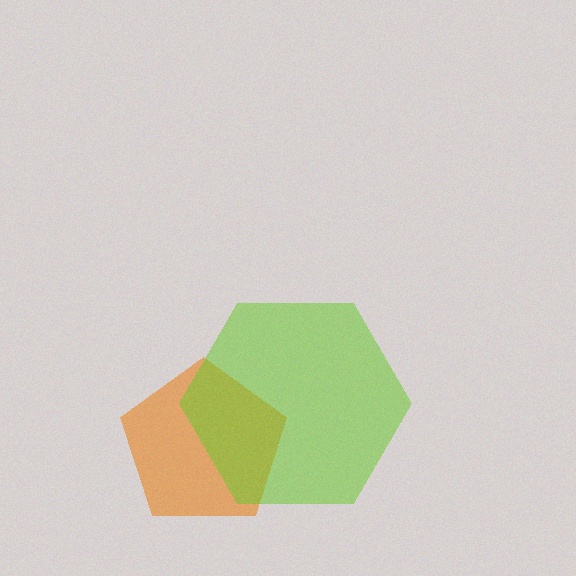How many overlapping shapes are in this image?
There are 2 overlapping shapes in the image.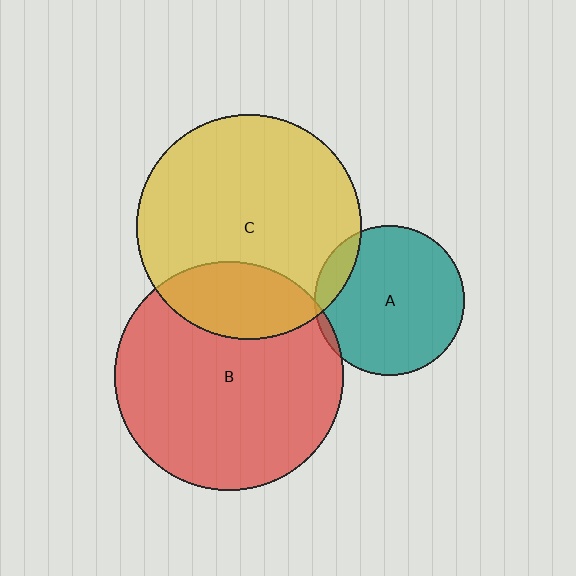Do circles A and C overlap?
Yes.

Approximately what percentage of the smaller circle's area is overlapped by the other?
Approximately 10%.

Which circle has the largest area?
Circle B (red).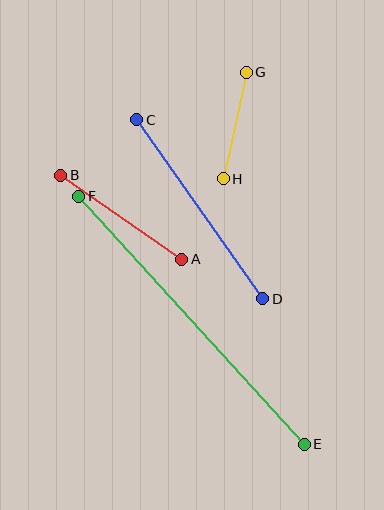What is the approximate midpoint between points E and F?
The midpoint is at approximately (191, 320) pixels.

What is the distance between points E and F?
The distance is approximately 335 pixels.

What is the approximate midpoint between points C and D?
The midpoint is at approximately (200, 209) pixels.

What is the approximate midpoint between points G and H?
The midpoint is at approximately (235, 126) pixels.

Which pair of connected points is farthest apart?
Points E and F are farthest apart.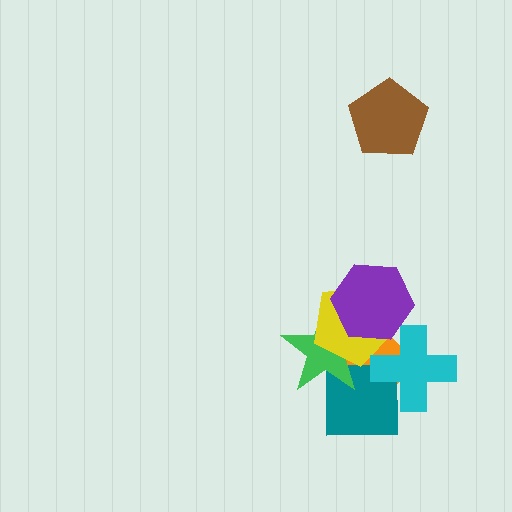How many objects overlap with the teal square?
4 objects overlap with the teal square.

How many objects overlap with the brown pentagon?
0 objects overlap with the brown pentagon.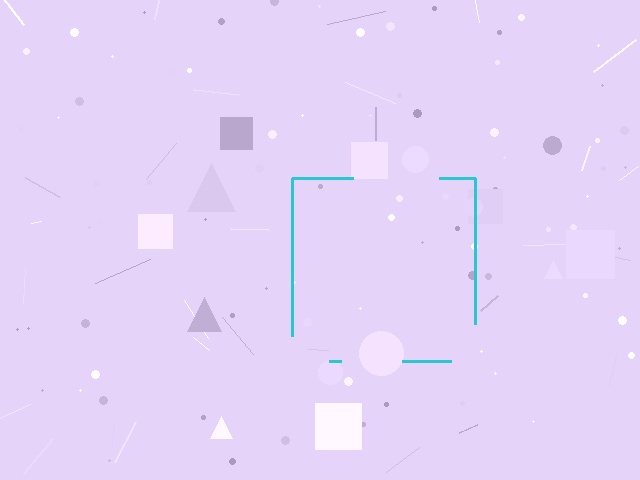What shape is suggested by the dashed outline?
The dashed outline suggests a square.